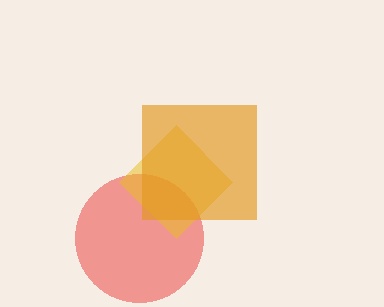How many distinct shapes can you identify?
There are 3 distinct shapes: a red circle, a yellow diamond, an orange square.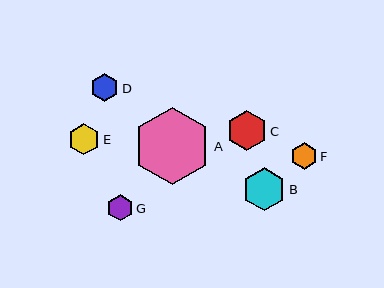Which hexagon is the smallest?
Hexagon G is the smallest with a size of approximately 26 pixels.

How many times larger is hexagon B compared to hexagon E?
Hexagon B is approximately 1.4 times the size of hexagon E.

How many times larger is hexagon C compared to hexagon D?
Hexagon C is approximately 1.4 times the size of hexagon D.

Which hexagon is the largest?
Hexagon A is the largest with a size of approximately 77 pixels.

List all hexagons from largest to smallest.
From largest to smallest: A, B, C, E, D, F, G.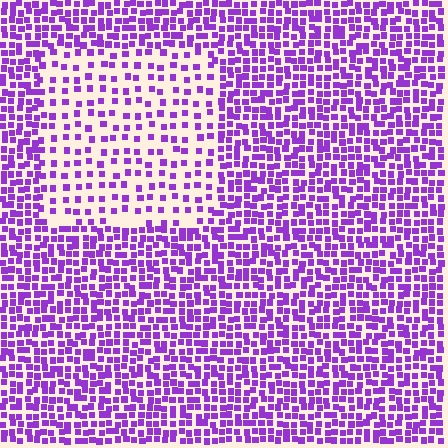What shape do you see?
I see a rectangle.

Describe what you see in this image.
The image contains small purple elements arranged at two different densities. A rectangle-shaped region is visible where the elements are less densely packed than the surrounding area.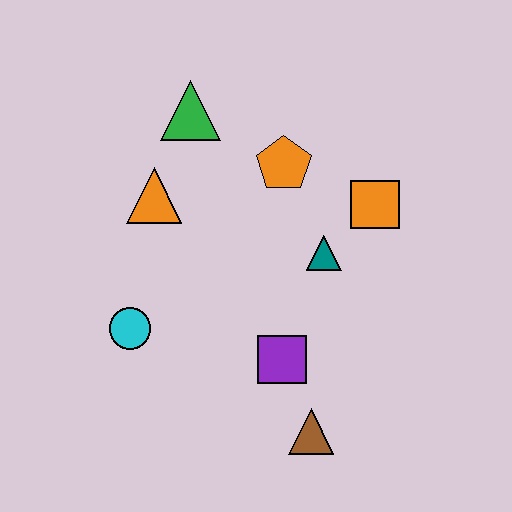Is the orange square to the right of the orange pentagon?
Yes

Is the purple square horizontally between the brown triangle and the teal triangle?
No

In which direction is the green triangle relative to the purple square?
The green triangle is above the purple square.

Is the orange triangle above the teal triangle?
Yes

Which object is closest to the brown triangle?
The purple square is closest to the brown triangle.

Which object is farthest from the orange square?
The cyan circle is farthest from the orange square.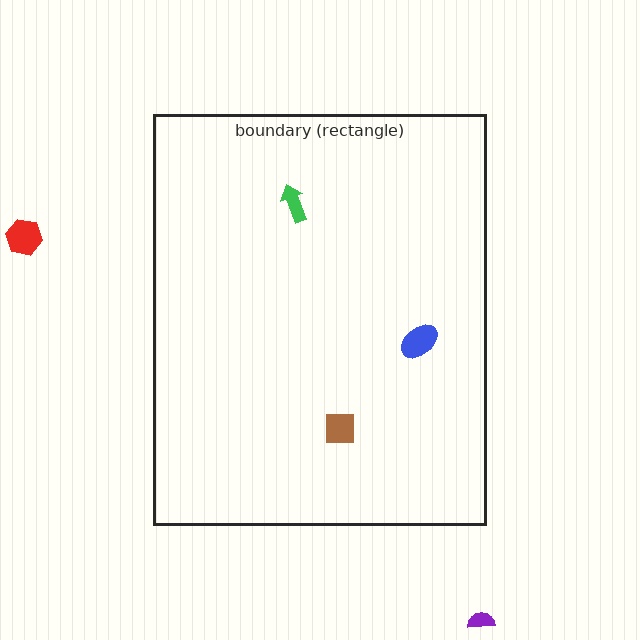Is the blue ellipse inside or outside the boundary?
Inside.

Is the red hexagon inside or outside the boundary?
Outside.